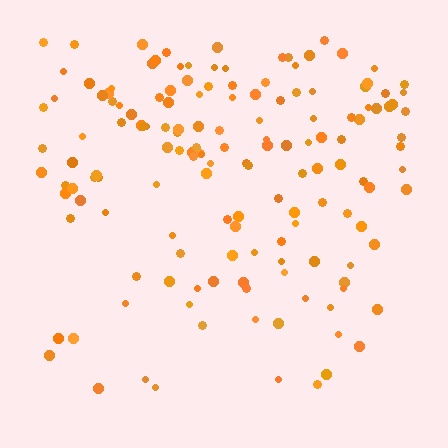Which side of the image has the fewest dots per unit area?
The bottom.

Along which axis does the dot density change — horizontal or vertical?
Vertical.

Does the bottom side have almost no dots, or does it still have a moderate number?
Still a moderate number, just noticeably fewer than the top.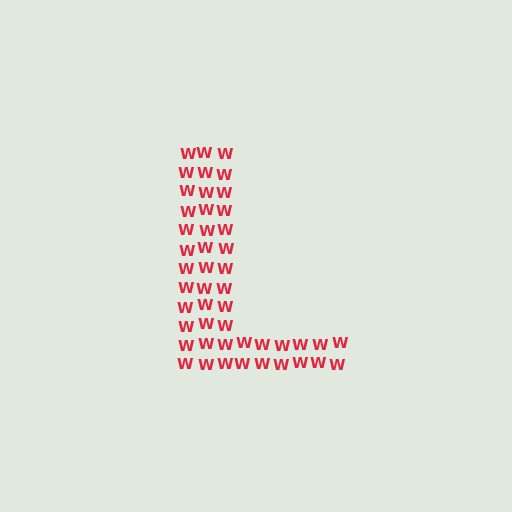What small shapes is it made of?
It is made of small letter W's.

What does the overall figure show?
The overall figure shows the letter L.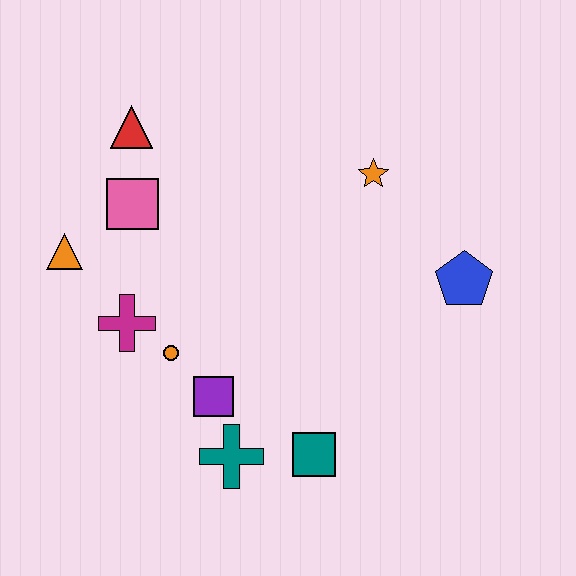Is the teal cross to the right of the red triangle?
Yes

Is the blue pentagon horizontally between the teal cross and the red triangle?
No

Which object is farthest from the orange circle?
The blue pentagon is farthest from the orange circle.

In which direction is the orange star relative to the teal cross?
The orange star is above the teal cross.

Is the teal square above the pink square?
No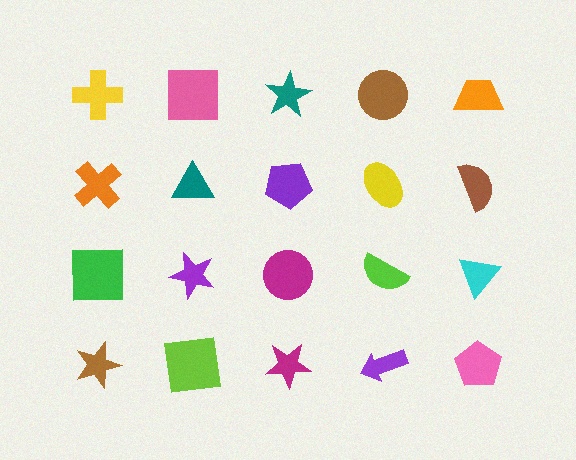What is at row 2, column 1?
An orange cross.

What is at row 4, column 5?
A pink pentagon.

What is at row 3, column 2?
A purple star.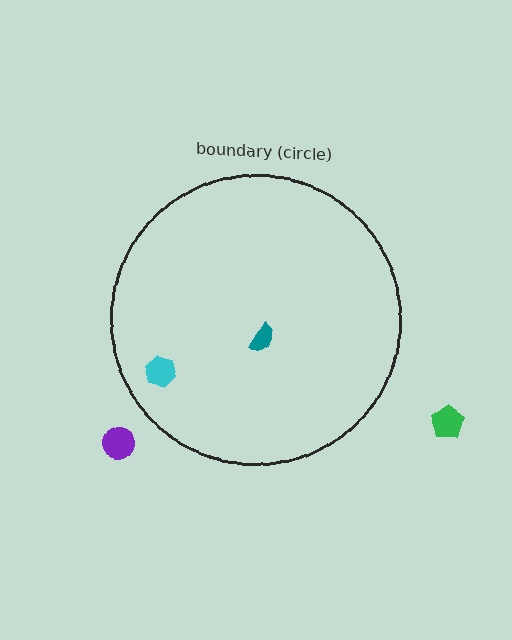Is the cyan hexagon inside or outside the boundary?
Inside.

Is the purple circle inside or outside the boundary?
Outside.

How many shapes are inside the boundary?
2 inside, 2 outside.